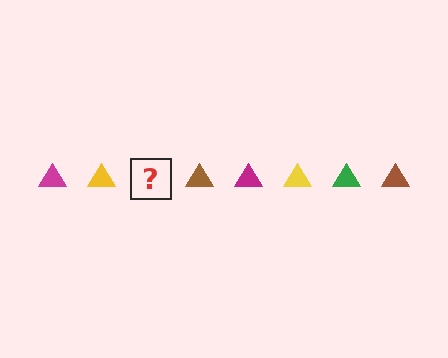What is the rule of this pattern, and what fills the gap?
The rule is that the pattern cycles through magenta, yellow, green, brown triangles. The gap should be filled with a green triangle.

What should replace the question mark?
The question mark should be replaced with a green triangle.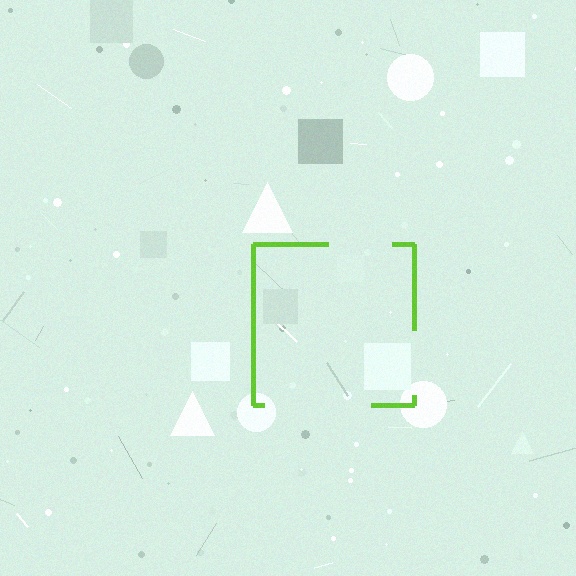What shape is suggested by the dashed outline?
The dashed outline suggests a square.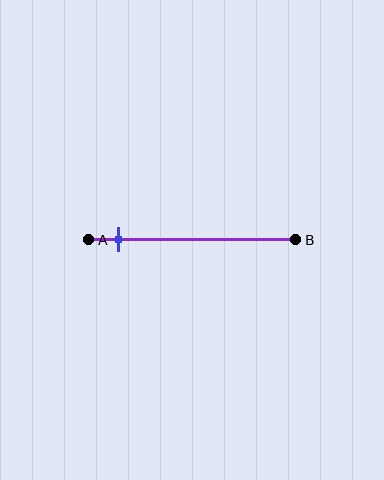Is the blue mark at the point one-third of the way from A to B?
No, the mark is at about 15% from A, not at the 33% one-third point.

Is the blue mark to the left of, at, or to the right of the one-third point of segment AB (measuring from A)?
The blue mark is to the left of the one-third point of segment AB.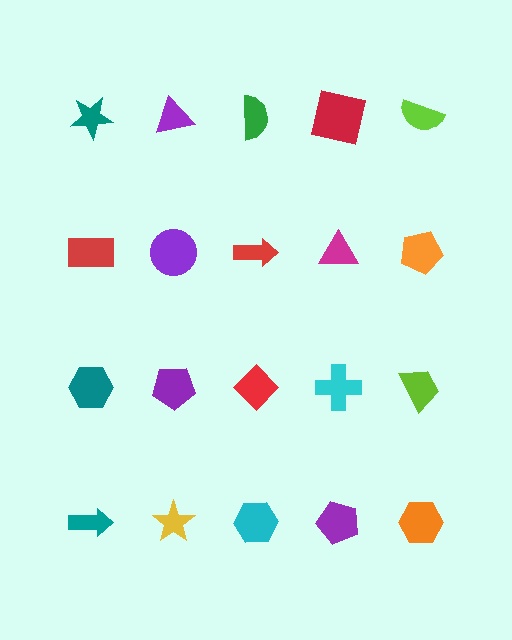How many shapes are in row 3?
5 shapes.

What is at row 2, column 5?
An orange pentagon.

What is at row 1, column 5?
A lime semicircle.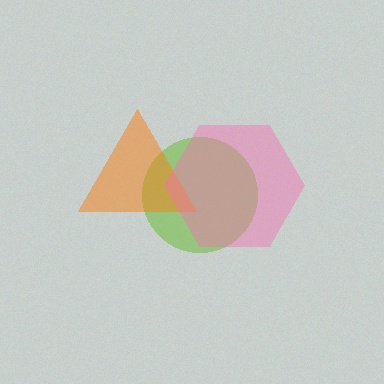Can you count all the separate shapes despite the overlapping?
Yes, there are 3 separate shapes.